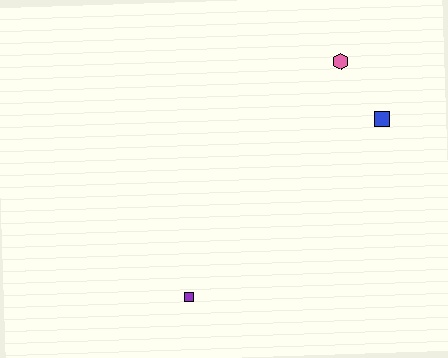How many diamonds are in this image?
There are no diamonds.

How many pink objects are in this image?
There is 1 pink object.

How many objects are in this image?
There are 3 objects.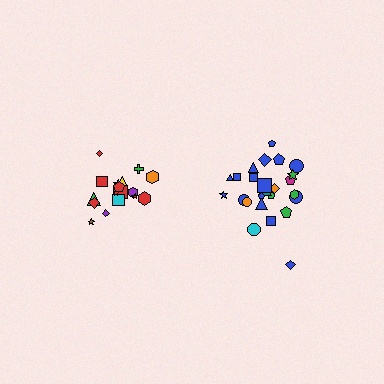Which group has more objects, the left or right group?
The right group.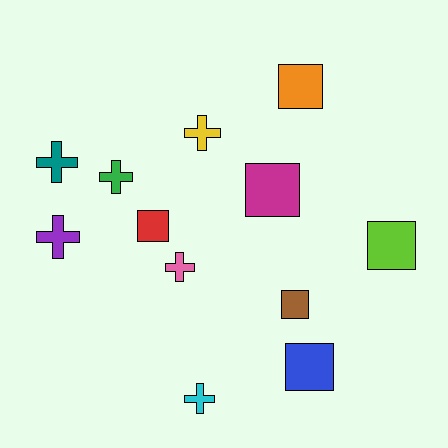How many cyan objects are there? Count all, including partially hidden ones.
There is 1 cyan object.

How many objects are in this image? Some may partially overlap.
There are 12 objects.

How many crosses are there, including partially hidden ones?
There are 6 crosses.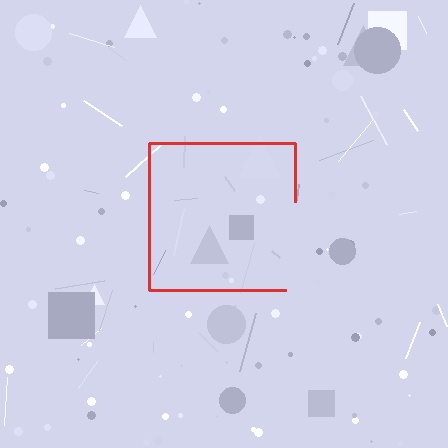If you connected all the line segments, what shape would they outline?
They would outline a square.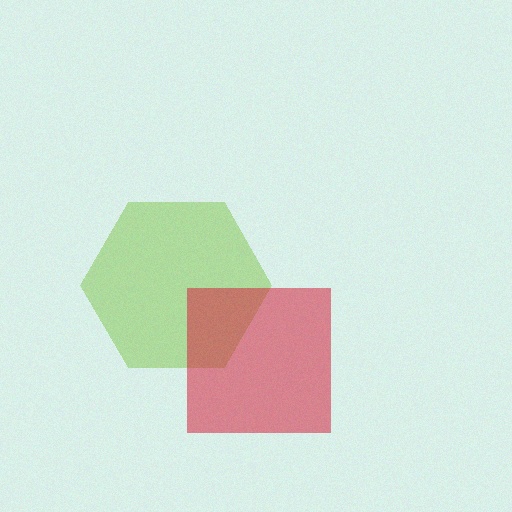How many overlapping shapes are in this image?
There are 2 overlapping shapes in the image.